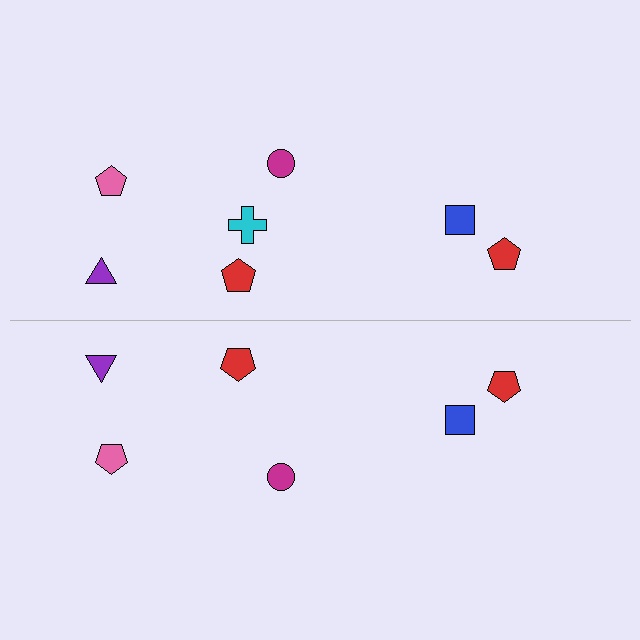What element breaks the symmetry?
A cyan cross is missing from the bottom side.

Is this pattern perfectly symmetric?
No, the pattern is not perfectly symmetric. A cyan cross is missing from the bottom side.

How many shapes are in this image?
There are 13 shapes in this image.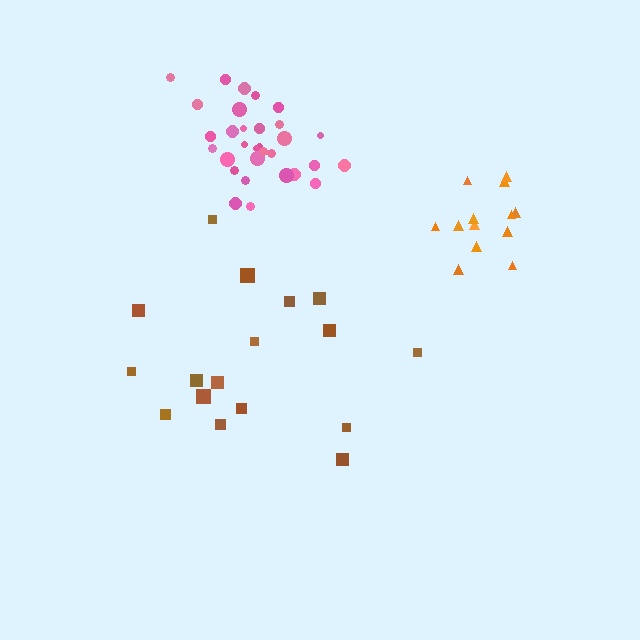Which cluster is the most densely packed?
Pink.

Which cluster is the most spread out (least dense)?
Brown.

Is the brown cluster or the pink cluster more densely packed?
Pink.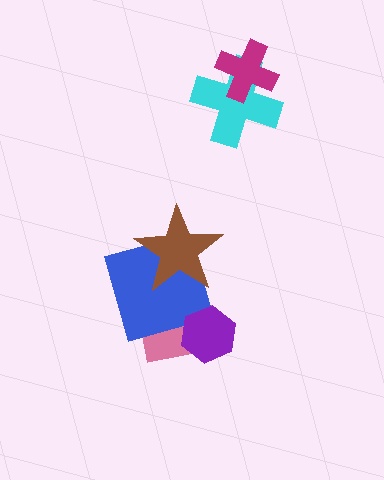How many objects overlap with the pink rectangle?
2 objects overlap with the pink rectangle.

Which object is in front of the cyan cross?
The magenta cross is in front of the cyan cross.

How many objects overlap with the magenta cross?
1 object overlaps with the magenta cross.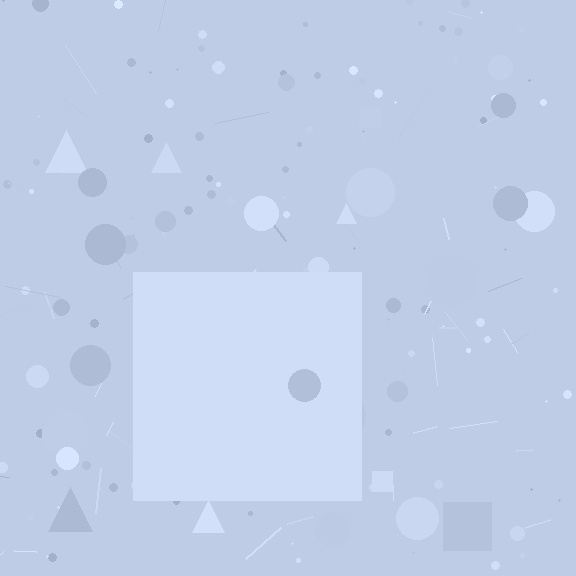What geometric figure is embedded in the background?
A square is embedded in the background.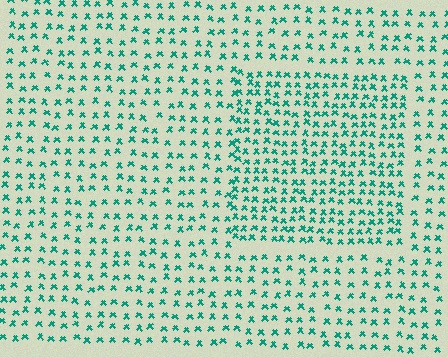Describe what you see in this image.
The image contains small teal elements arranged at two different densities. A rectangle-shaped region is visible where the elements are more densely packed than the surrounding area.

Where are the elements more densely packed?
The elements are more densely packed inside the rectangle boundary.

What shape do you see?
I see a rectangle.